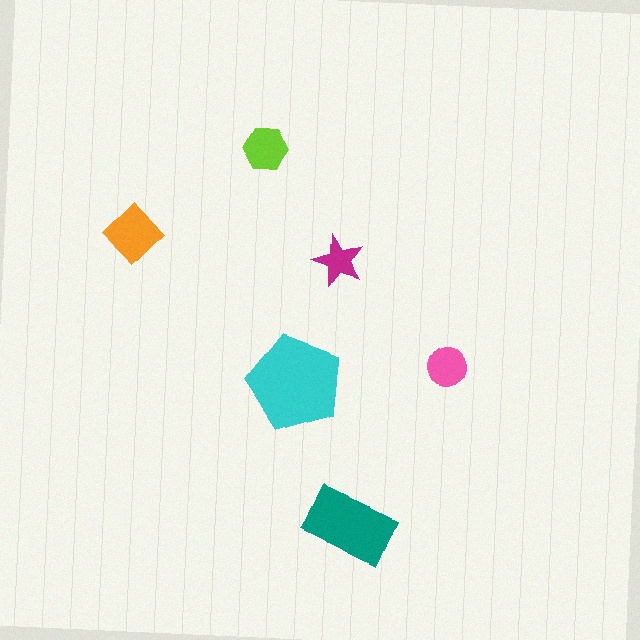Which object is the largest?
The cyan pentagon.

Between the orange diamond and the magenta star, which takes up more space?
The orange diamond.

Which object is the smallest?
The magenta star.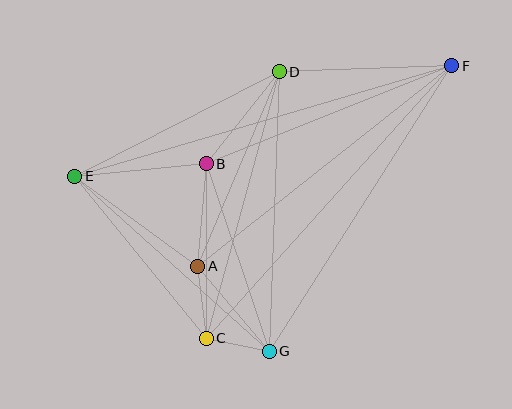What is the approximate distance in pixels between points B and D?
The distance between B and D is approximately 117 pixels.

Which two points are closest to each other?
Points C and G are closest to each other.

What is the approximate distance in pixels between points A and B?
The distance between A and B is approximately 103 pixels.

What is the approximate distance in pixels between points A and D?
The distance between A and D is approximately 211 pixels.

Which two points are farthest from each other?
Points E and F are farthest from each other.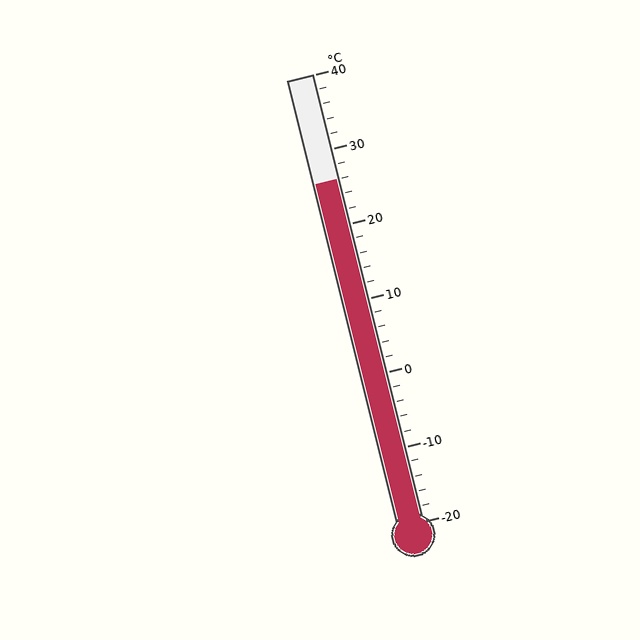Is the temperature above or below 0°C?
The temperature is above 0°C.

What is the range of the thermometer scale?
The thermometer scale ranges from -20°C to 40°C.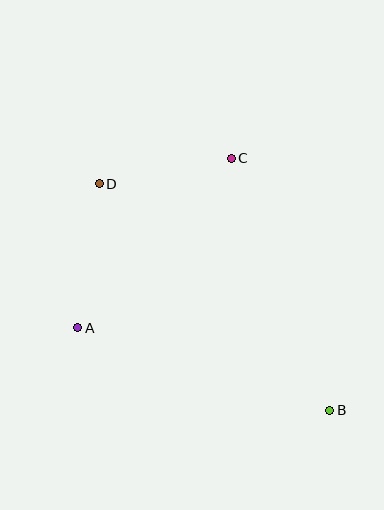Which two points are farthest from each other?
Points B and D are farthest from each other.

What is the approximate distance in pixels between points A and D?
The distance between A and D is approximately 146 pixels.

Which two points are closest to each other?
Points C and D are closest to each other.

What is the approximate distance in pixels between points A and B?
The distance between A and B is approximately 265 pixels.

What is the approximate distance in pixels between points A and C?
The distance between A and C is approximately 229 pixels.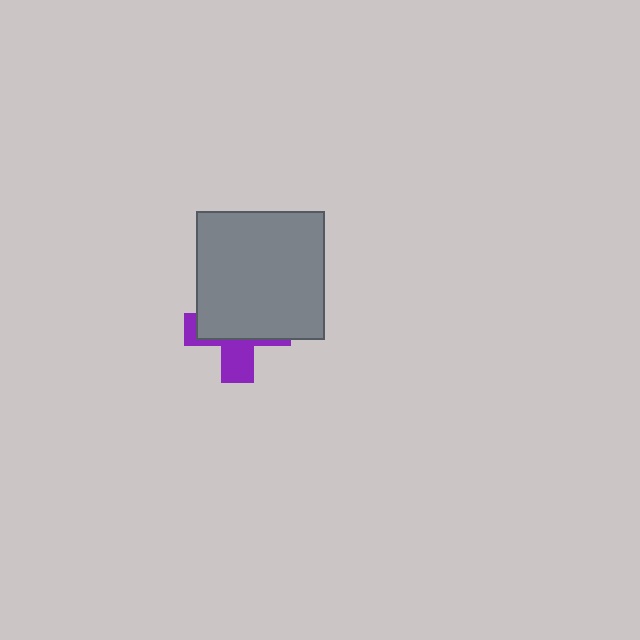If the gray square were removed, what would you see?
You would see the complete purple cross.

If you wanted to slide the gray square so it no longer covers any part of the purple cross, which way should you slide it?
Slide it up — that is the most direct way to separate the two shapes.